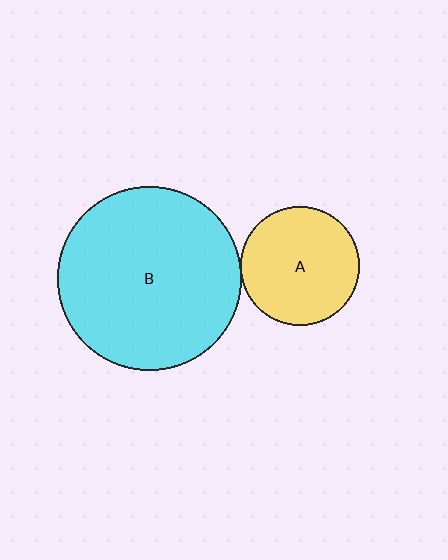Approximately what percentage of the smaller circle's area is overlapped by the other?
Approximately 5%.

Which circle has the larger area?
Circle B (cyan).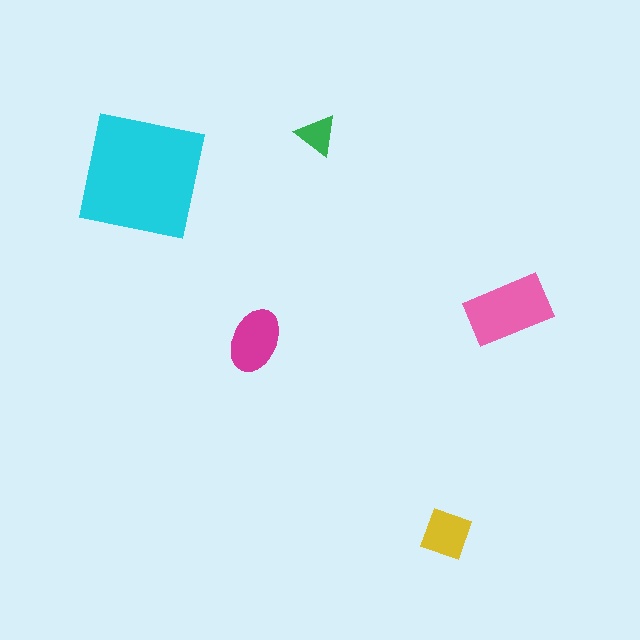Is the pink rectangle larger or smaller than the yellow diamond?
Larger.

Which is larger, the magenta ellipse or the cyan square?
The cyan square.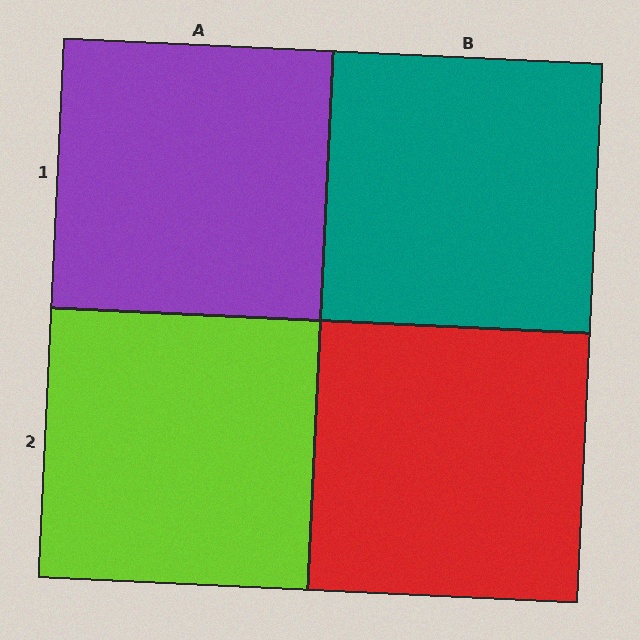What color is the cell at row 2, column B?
Red.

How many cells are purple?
1 cell is purple.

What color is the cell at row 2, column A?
Lime.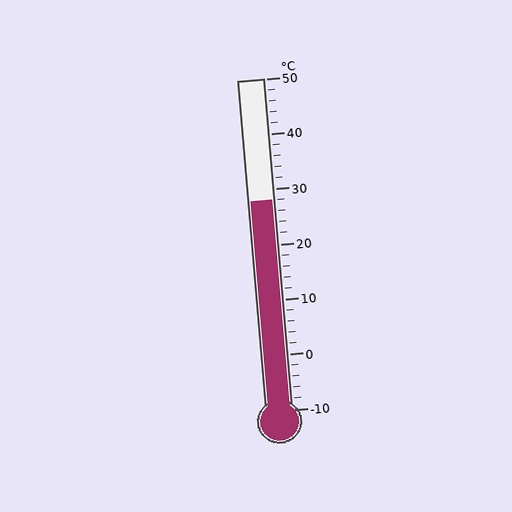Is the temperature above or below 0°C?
The temperature is above 0°C.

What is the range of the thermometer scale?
The thermometer scale ranges from -10°C to 50°C.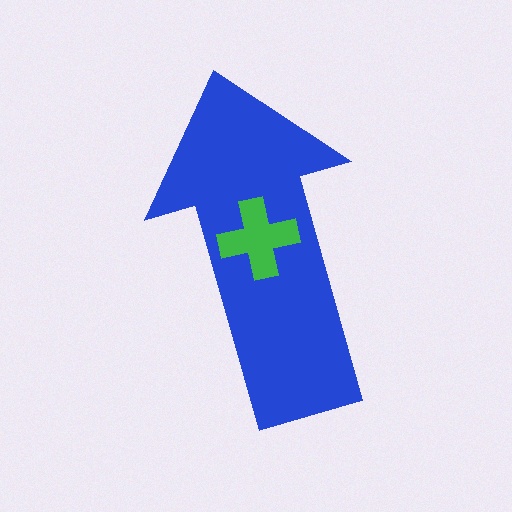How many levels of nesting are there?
2.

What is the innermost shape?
The green cross.